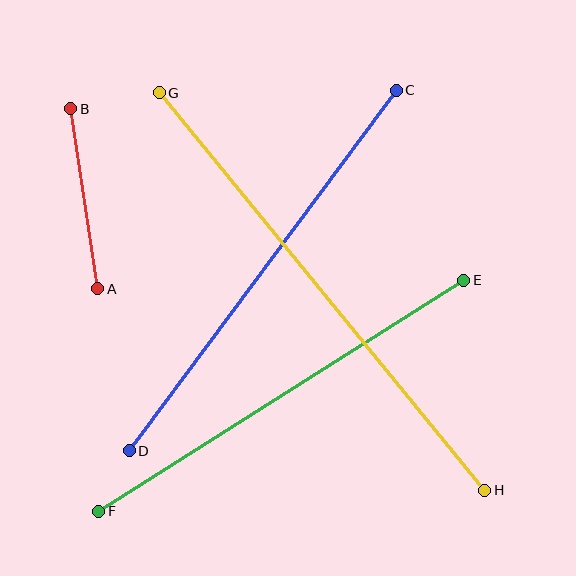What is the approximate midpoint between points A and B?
The midpoint is at approximately (84, 199) pixels.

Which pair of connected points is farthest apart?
Points G and H are farthest apart.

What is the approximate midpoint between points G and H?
The midpoint is at approximately (322, 292) pixels.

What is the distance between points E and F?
The distance is approximately 432 pixels.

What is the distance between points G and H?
The distance is approximately 514 pixels.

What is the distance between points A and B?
The distance is approximately 182 pixels.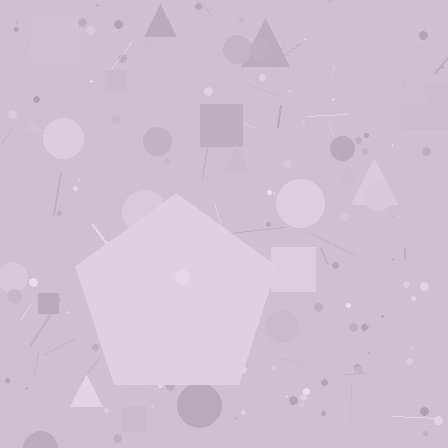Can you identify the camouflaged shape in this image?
The camouflaged shape is a pentagon.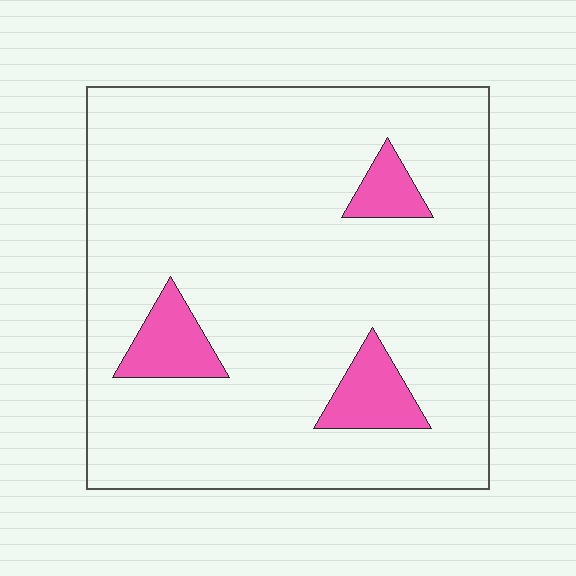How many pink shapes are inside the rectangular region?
3.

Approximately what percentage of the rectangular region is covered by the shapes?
Approximately 10%.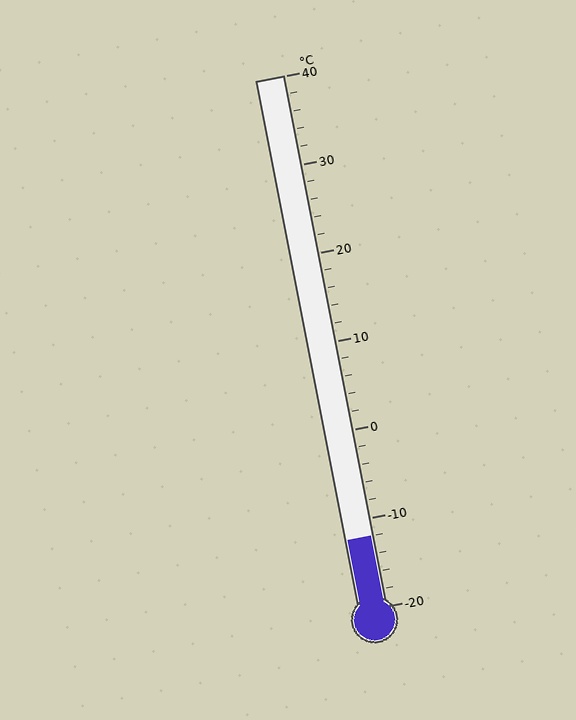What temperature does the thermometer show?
The thermometer shows approximately -12°C.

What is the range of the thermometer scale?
The thermometer scale ranges from -20°C to 40°C.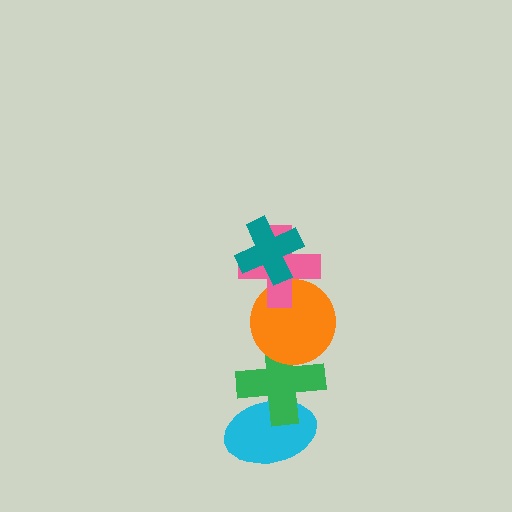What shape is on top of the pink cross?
The teal cross is on top of the pink cross.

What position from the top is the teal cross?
The teal cross is 1st from the top.